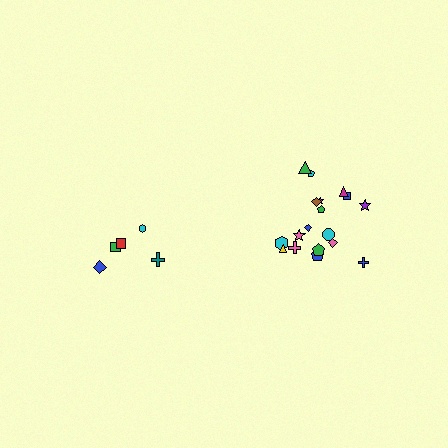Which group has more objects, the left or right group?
The right group.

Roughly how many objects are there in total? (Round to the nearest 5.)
Roughly 25 objects in total.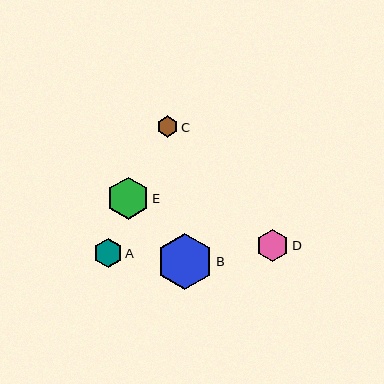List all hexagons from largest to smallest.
From largest to smallest: B, E, D, A, C.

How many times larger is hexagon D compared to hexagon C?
Hexagon D is approximately 1.5 times the size of hexagon C.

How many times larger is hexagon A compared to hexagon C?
Hexagon A is approximately 1.4 times the size of hexagon C.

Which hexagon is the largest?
Hexagon B is the largest with a size of approximately 56 pixels.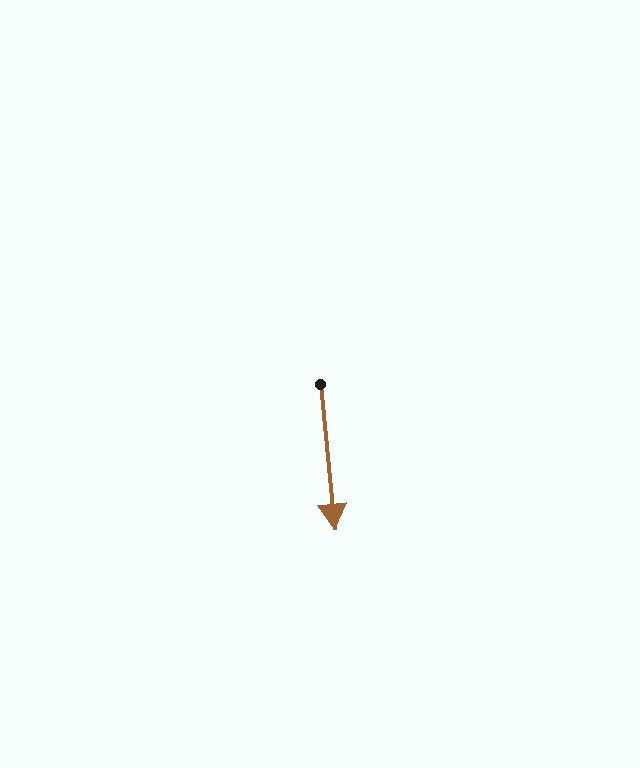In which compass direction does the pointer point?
South.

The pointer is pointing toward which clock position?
Roughly 6 o'clock.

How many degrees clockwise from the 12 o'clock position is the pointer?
Approximately 174 degrees.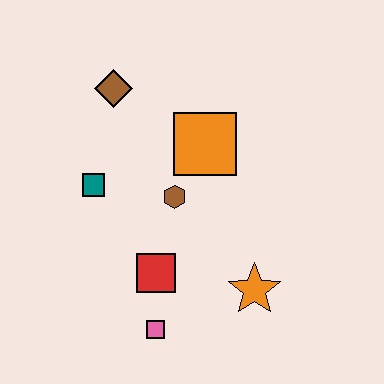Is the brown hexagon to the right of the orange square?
No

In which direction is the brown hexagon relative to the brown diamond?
The brown hexagon is below the brown diamond.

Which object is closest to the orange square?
The brown hexagon is closest to the orange square.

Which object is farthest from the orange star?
The brown diamond is farthest from the orange star.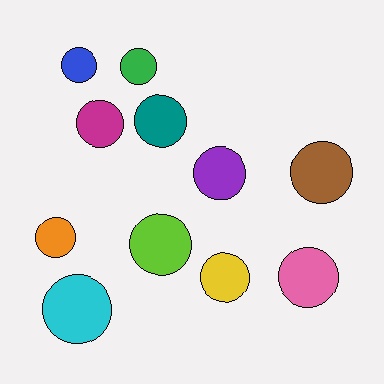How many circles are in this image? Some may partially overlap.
There are 11 circles.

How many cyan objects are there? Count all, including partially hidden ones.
There is 1 cyan object.